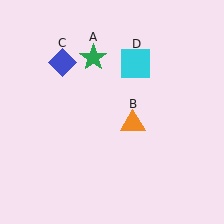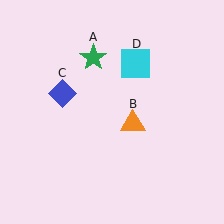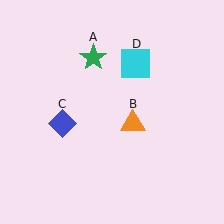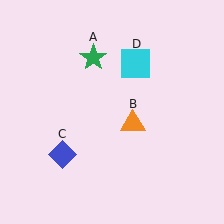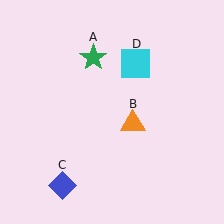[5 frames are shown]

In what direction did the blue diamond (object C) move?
The blue diamond (object C) moved down.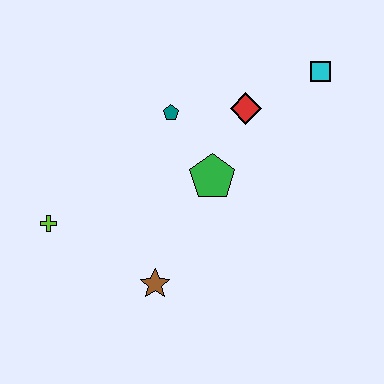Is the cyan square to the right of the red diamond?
Yes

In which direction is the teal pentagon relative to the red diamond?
The teal pentagon is to the left of the red diamond.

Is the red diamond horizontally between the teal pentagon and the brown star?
No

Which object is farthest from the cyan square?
The lime cross is farthest from the cyan square.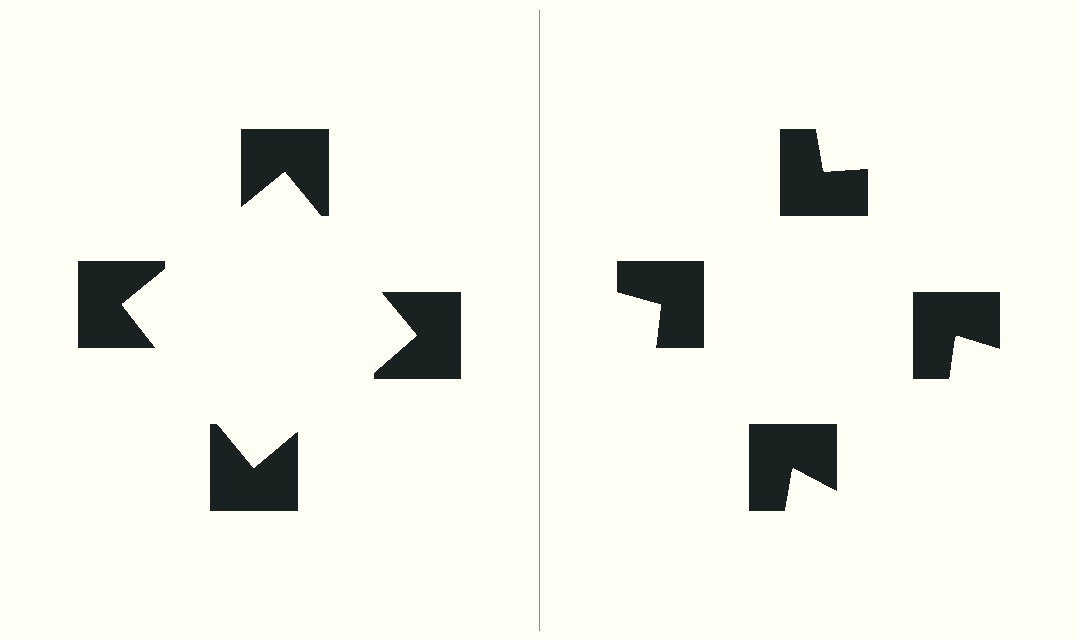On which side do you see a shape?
An illusory square appears on the left side. On the right side the wedge cuts are rotated, so no coherent shape forms.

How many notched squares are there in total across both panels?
8 — 4 on each side.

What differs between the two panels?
The notched squares are positioned identically on both sides; only the wedge orientations differ. On the left they align to a square; on the right they are misaligned.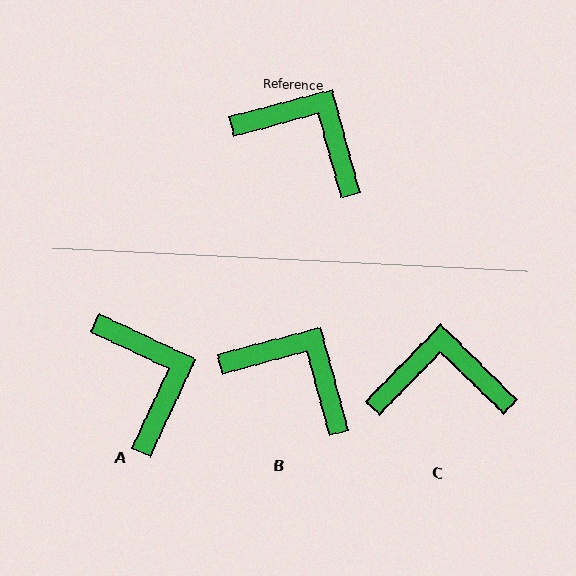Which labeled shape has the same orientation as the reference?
B.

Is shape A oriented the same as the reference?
No, it is off by about 40 degrees.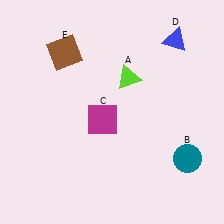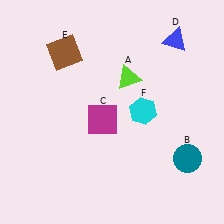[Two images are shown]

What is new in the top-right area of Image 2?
A cyan hexagon (F) was added in the top-right area of Image 2.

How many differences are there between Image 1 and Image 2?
There is 1 difference between the two images.